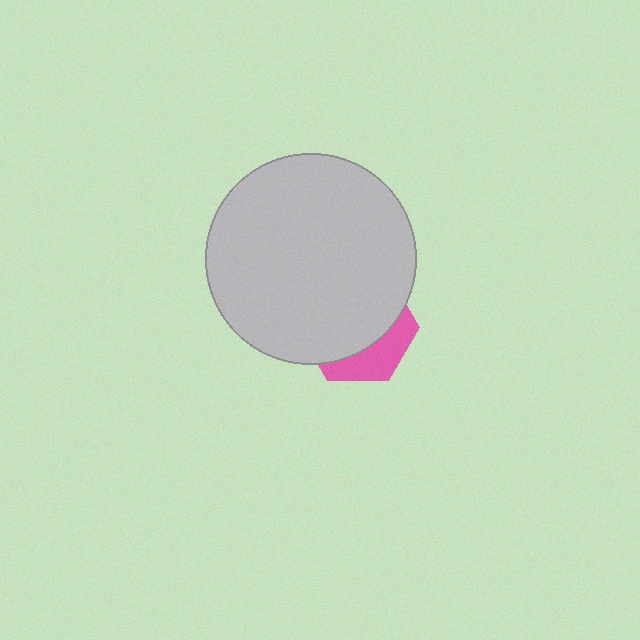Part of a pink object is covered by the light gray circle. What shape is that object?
It is a hexagon.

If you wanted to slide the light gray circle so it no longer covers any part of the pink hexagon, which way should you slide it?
Slide it up — that is the most direct way to separate the two shapes.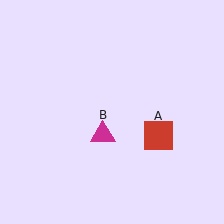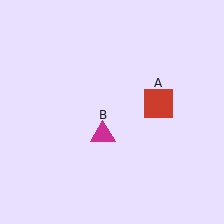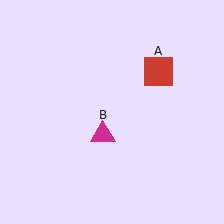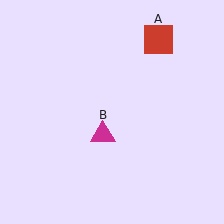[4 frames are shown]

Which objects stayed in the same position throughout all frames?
Magenta triangle (object B) remained stationary.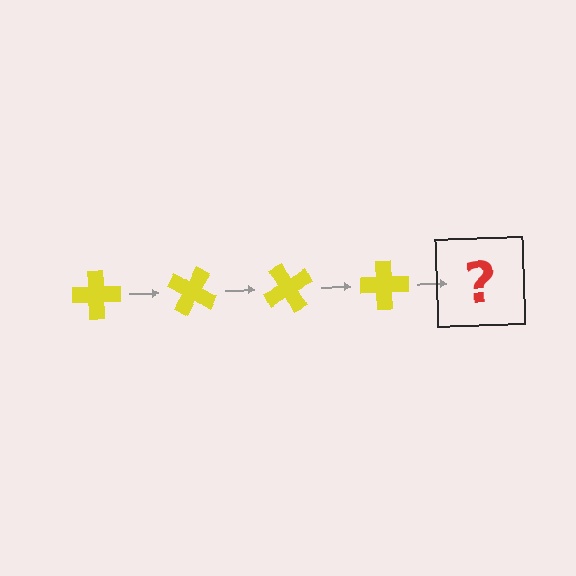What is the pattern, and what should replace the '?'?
The pattern is that the cross rotates 30 degrees each step. The '?' should be a yellow cross rotated 120 degrees.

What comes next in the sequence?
The next element should be a yellow cross rotated 120 degrees.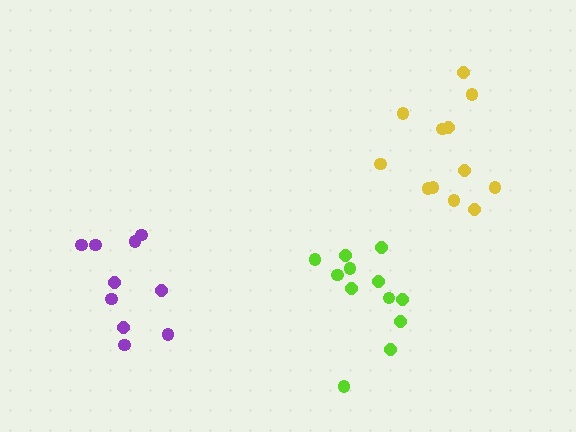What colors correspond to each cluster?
The clusters are colored: yellow, lime, purple.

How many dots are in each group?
Group 1: 12 dots, Group 2: 12 dots, Group 3: 10 dots (34 total).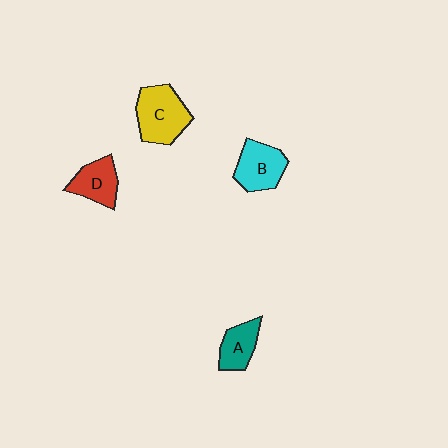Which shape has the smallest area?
Shape A (teal).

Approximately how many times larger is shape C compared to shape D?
Approximately 1.5 times.